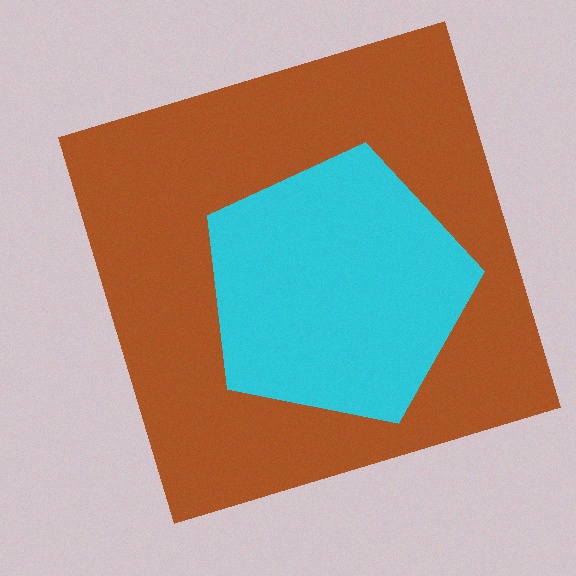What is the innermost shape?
The cyan pentagon.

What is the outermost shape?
The brown square.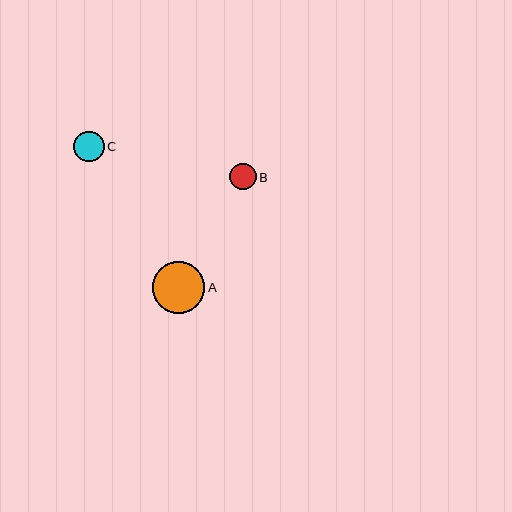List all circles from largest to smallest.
From largest to smallest: A, C, B.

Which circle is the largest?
Circle A is the largest with a size of approximately 52 pixels.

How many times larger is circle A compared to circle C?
Circle A is approximately 1.7 times the size of circle C.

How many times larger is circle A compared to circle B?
Circle A is approximately 2.0 times the size of circle B.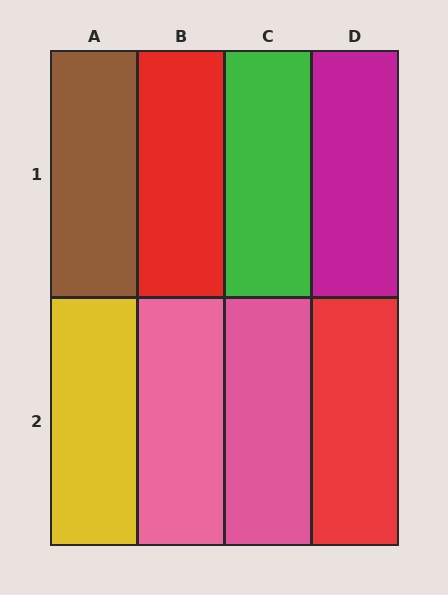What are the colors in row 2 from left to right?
Yellow, pink, pink, red.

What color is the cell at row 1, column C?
Green.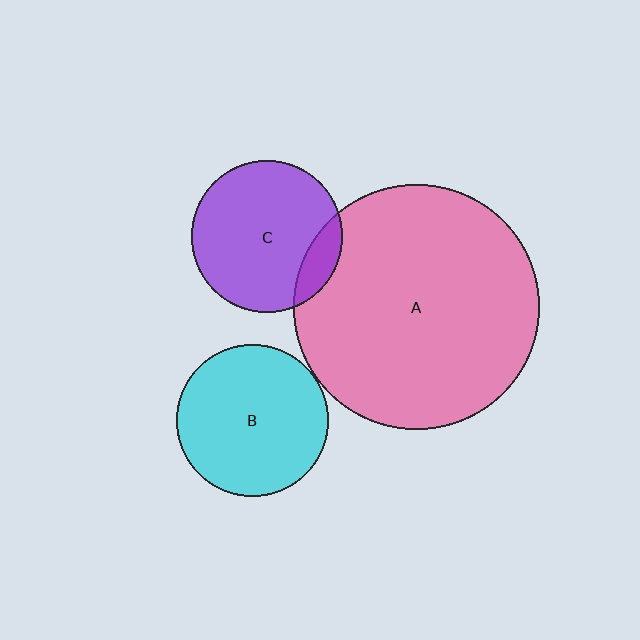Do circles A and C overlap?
Yes.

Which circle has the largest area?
Circle A (pink).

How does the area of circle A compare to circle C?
Approximately 2.6 times.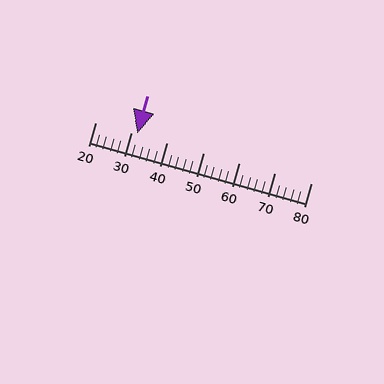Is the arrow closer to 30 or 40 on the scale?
The arrow is closer to 30.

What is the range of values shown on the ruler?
The ruler shows values from 20 to 80.